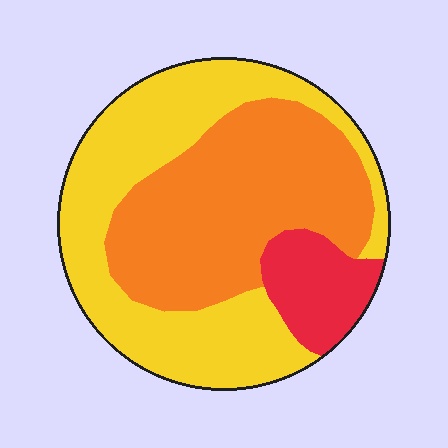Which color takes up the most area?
Yellow, at roughly 45%.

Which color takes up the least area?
Red, at roughly 10%.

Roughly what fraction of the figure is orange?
Orange covers about 40% of the figure.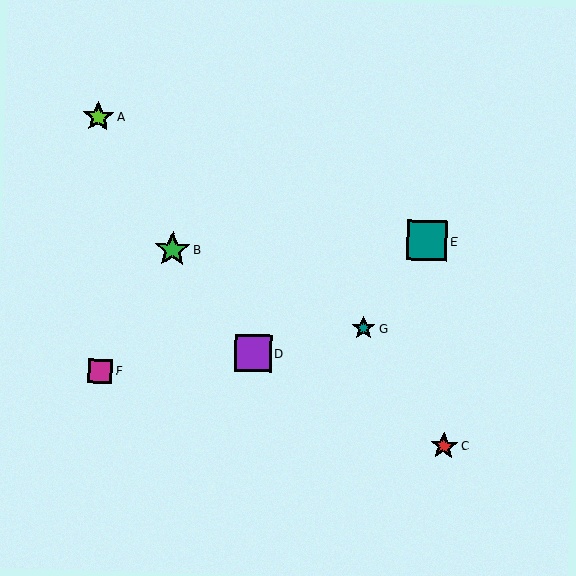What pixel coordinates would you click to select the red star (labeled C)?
Click at (444, 446) to select the red star C.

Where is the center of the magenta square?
The center of the magenta square is at (100, 371).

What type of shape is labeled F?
Shape F is a magenta square.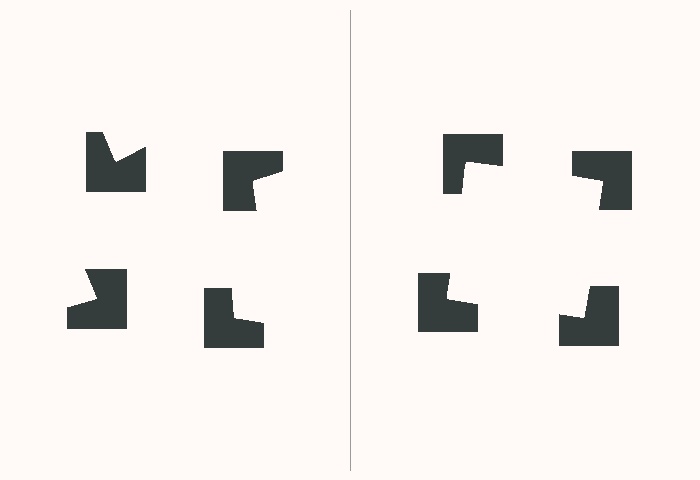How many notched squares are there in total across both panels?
8 — 4 on each side.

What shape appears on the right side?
An illusory square.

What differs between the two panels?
The notched squares are positioned identically on both sides; only the wedge orientations differ. On the right they align to a square; on the left they are misaligned.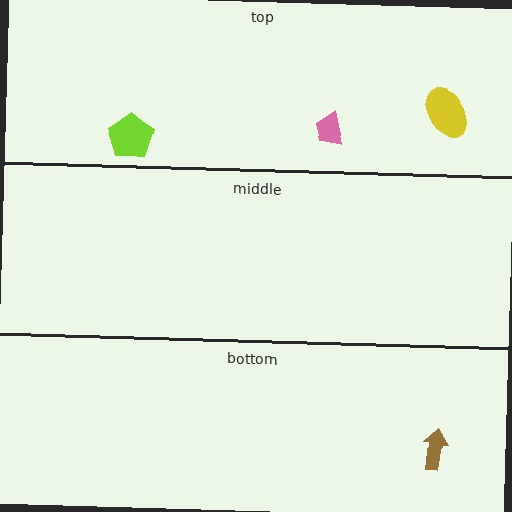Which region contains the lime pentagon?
The top region.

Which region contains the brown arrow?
The bottom region.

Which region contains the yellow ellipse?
The top region.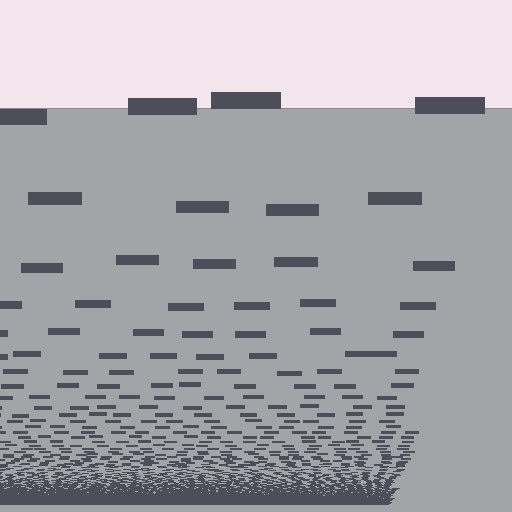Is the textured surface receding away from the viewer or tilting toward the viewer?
The surface appears to tilt toward the viewer. Texture elements get larger and sparser toward the top.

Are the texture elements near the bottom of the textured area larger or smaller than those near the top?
Smaller. The gradient is inverted — elements near the bottom are smaller and denser.